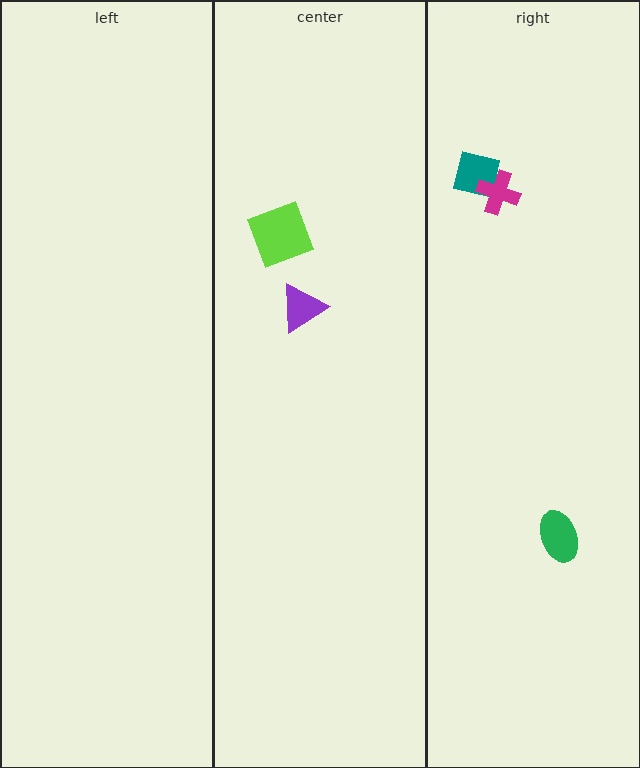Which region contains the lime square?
The center region.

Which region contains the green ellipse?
The right region.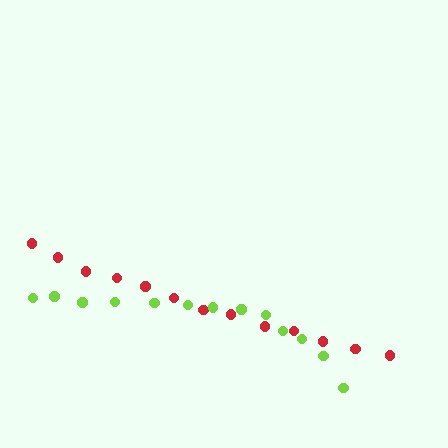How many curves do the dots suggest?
There are 2 distinct paths.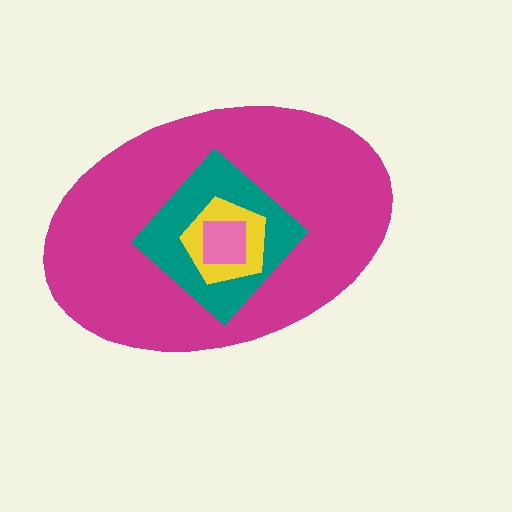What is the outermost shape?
The magenta ellipse.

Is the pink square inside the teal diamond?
Yes.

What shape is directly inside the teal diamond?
The yellow pentagon.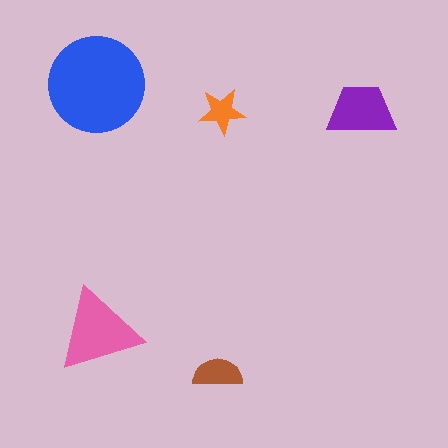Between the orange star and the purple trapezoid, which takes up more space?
The purple trapezoid.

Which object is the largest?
The blue circle.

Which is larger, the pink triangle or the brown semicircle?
The pink triangle.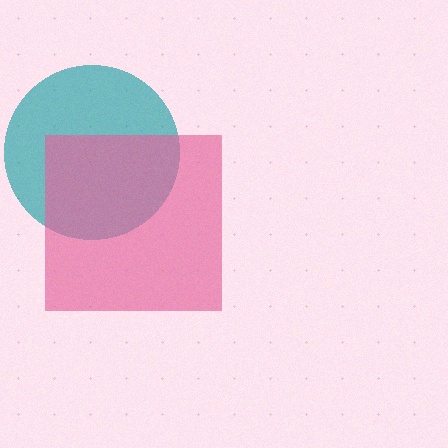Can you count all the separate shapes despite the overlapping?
Yes, there are 2 separate shapes.